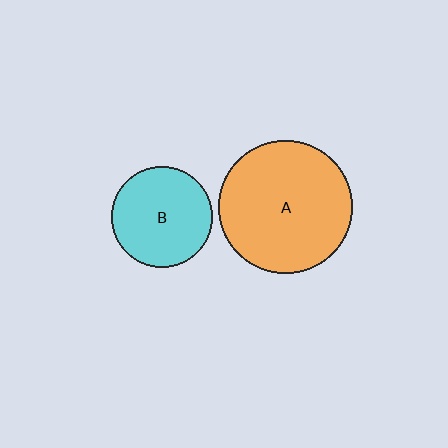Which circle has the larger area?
Circle A (orange).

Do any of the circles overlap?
No, none of the circles overlap.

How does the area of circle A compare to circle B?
Approximately 1.8 times.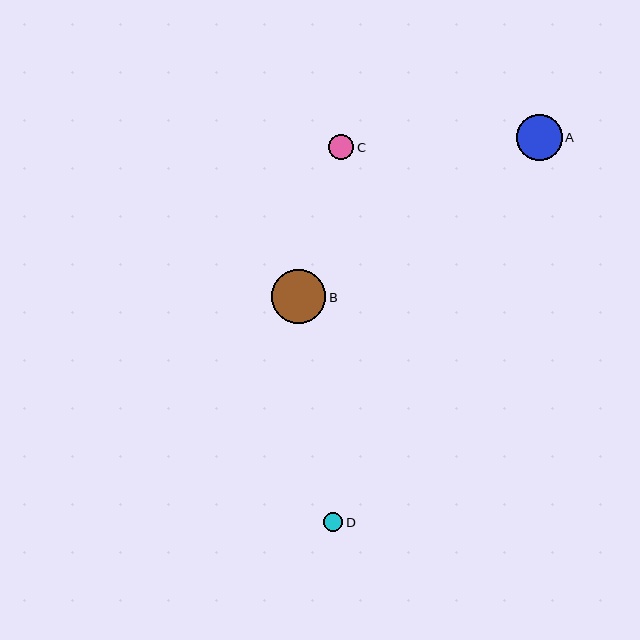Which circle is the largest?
Circle B is the largest with a size of approximately 54 pixels.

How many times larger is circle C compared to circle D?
Circle C is approximately 1.3 times the size of circle D.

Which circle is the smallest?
Circle D is the smallest with a size of approximately 19 pixels.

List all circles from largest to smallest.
From largest to smallest: B, A, C, D.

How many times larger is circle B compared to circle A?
Circle B is approximately 1.2 times the size of circle A.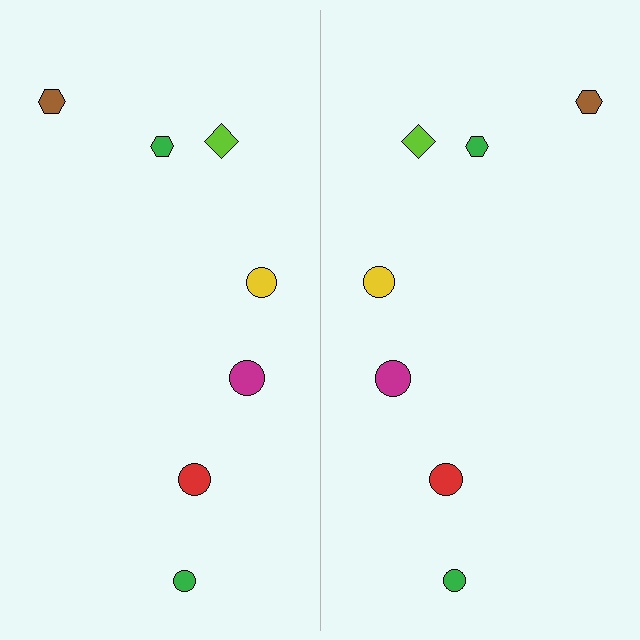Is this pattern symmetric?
Yes, this pattern has bilateral (reflection) symmetry.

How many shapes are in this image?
There are 14 shapes in this image.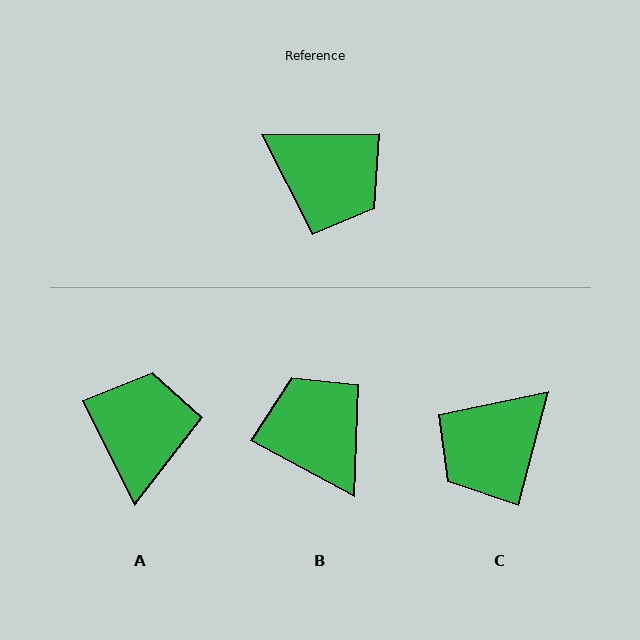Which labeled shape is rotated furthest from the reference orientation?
B, about 151 degrees away.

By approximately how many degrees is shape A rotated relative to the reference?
Approximately 115 degrees counter-clockwise.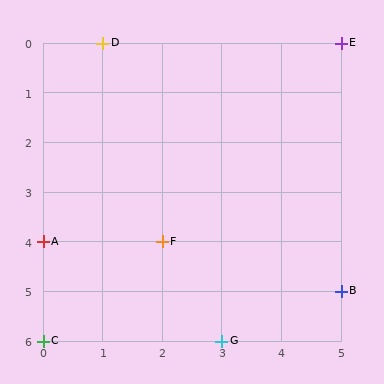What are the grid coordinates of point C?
Point C is at grid coordinates (0, 6).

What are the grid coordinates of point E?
Point E is at grid coordinates (5, 0).